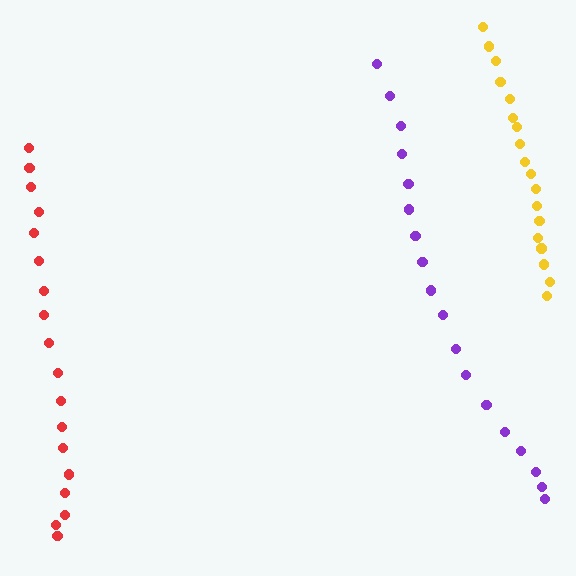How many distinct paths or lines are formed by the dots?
There are 3 distinct paths.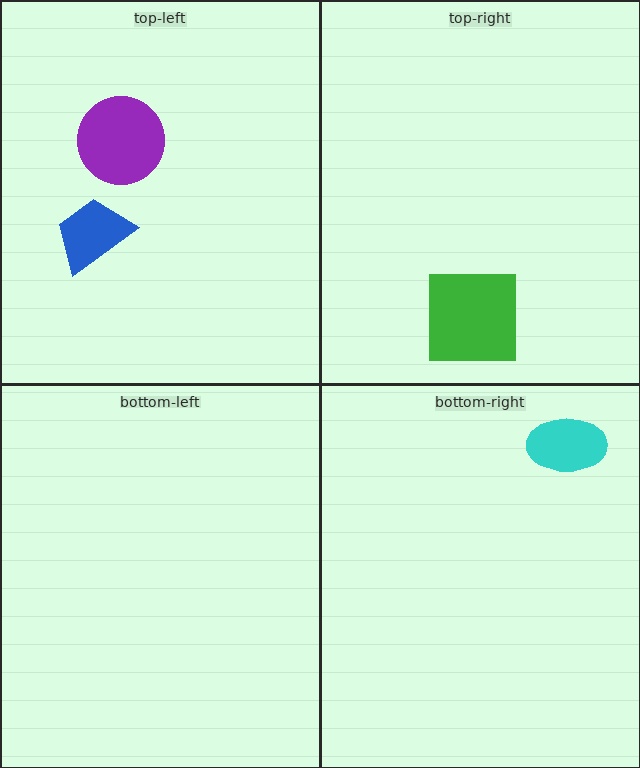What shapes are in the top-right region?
The green square.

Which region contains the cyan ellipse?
The bottom-right region.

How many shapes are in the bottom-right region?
1.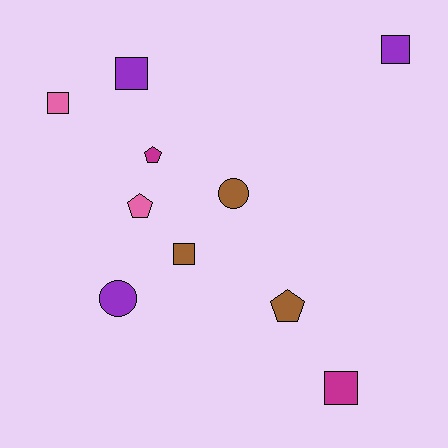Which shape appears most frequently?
Square, with 5 objects.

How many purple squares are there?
There are 2 purple squares.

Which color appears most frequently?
Purple, with 3 objects.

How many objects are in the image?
There are 10 objects.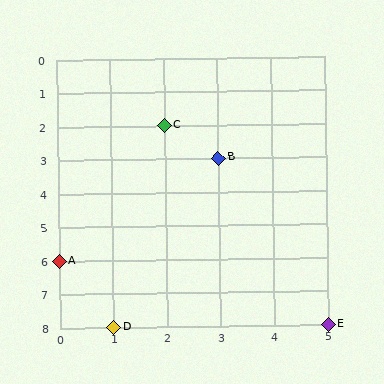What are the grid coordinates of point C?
Point C is at grid coordinates (2, 2).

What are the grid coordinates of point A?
Point A is at grid coordinates (0, 6).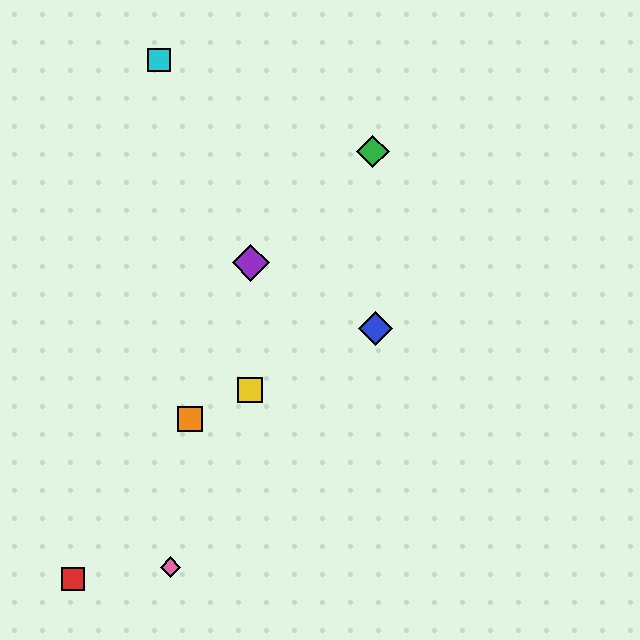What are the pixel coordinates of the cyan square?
The cyan square is at (159, 60).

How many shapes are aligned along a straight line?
3 shapes (the blue diamond, the yellow square, the orange square) are aligned along a straight line.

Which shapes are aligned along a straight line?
The blue diamond, the yellow square, the orange square are aligned along a straight line.